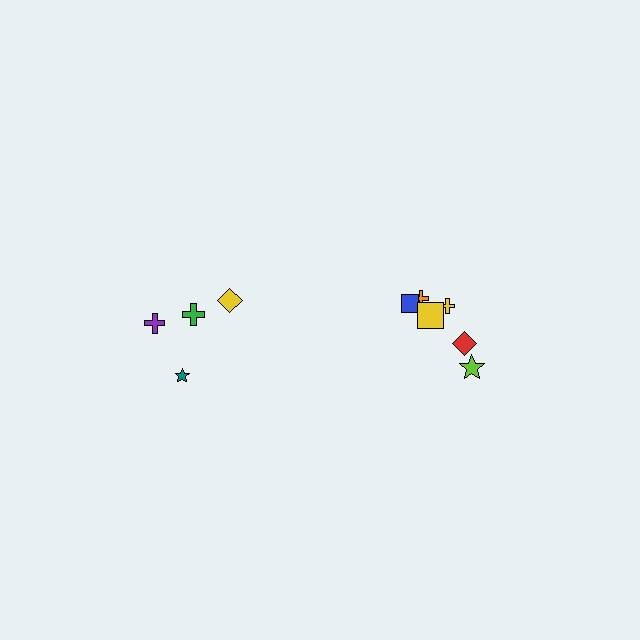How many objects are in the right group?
There are 6 objects.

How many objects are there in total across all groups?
There are 10 objects.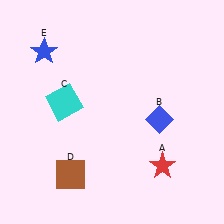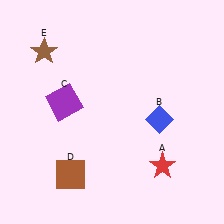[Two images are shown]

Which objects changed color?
C changed from cyan to purple. E changed from blue to brown.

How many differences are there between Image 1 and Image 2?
There are 2 differences between the two images.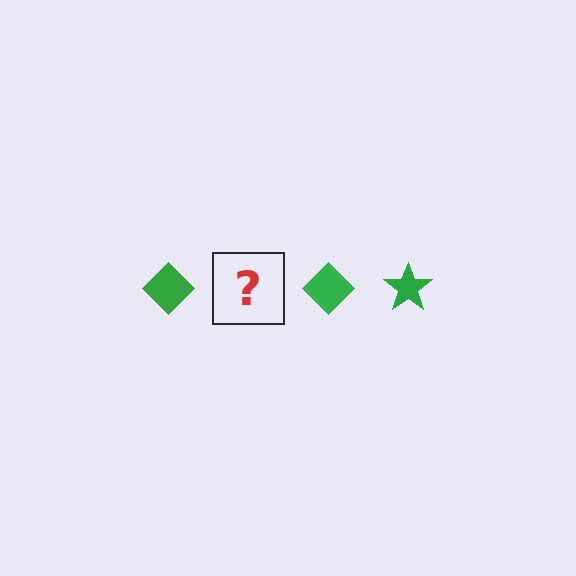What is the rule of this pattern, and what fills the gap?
The rule is that the pattern cycles through diamond, star shapes in green. The gap should be filled with a green star.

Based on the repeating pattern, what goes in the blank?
The blank should be a green star.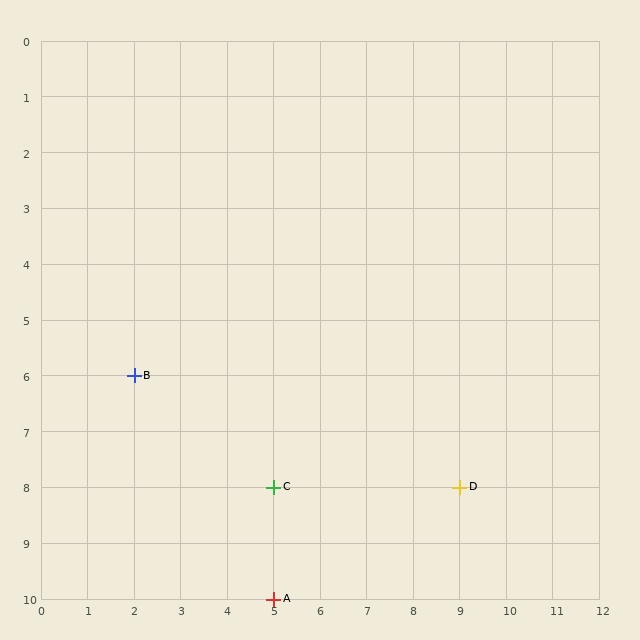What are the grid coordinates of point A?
Point A is at grid coordinates (5, 10).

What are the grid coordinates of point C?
Point C is at grid coordinates (5, 8).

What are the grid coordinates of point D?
Point D is at grid coordinates (9, 8).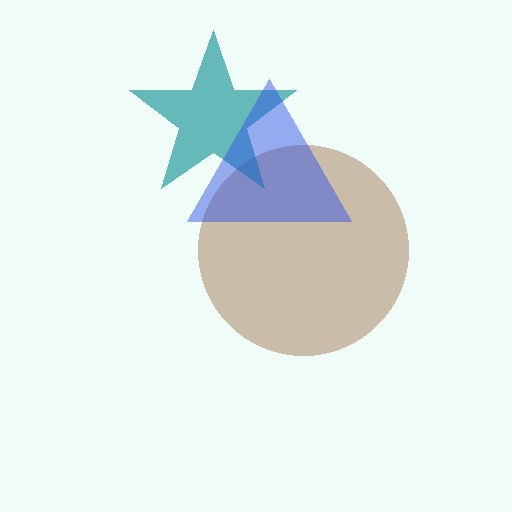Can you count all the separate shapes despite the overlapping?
Yes, there are 3 separate shapes.